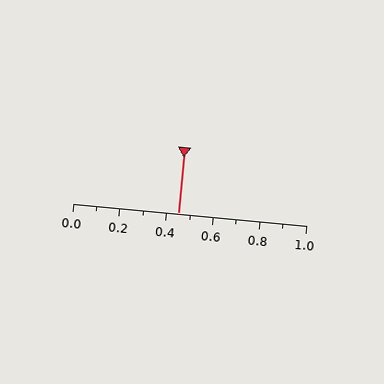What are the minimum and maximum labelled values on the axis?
The axis runs from 0.0 to 1.0.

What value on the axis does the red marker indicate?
The marker indicates approximately 0.45.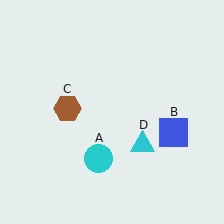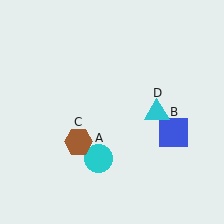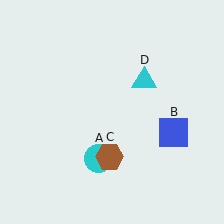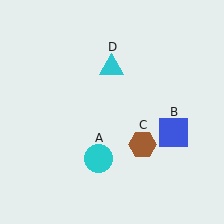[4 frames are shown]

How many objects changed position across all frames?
2 objects changed position: brown hexagon (object C), cyan triangle (object D).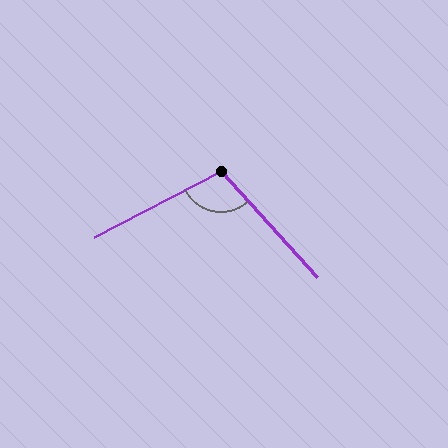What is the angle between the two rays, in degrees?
Approximately 105 degrees.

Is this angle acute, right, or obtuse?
It is obtuse.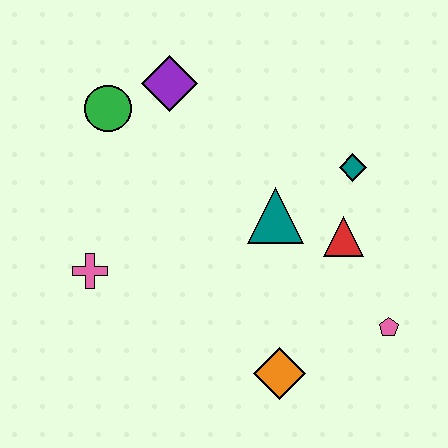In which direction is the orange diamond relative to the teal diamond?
The orange diamond is below the teal diamond.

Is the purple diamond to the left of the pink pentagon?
Yes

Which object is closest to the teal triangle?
The red triangle is closest to the teal triangle.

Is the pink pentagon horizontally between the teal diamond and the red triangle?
No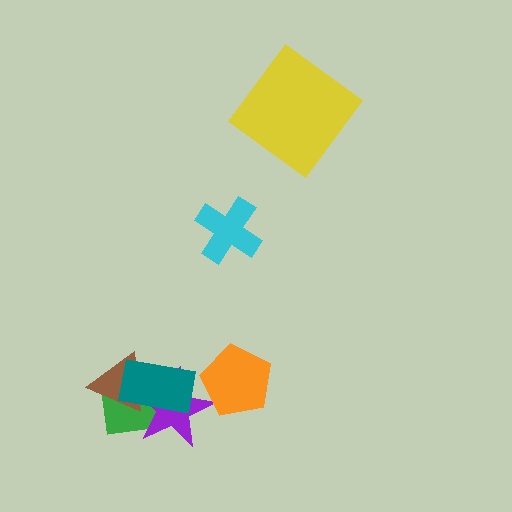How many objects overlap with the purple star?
4 objects overlap with the purple star.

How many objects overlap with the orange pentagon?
1 object overlaps with the orange pentagon.